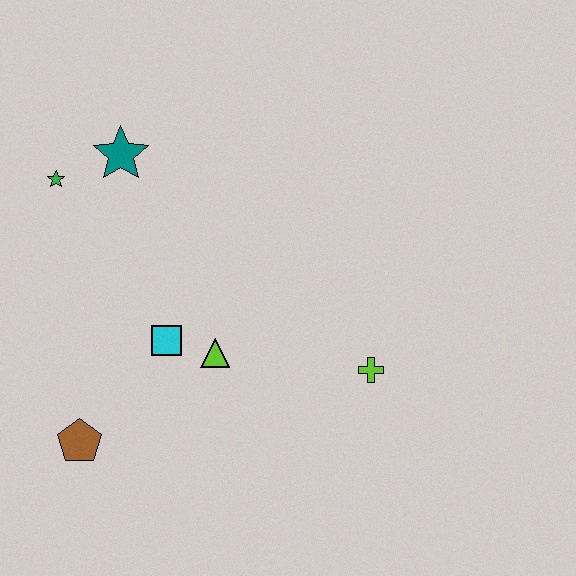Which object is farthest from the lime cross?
The green star is farthest from the lime cross.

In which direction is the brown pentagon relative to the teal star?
The brown pentagon is below the teal star.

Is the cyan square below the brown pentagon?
No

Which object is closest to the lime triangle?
The cyan square is closest to the lime triangle.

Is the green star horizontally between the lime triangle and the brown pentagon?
No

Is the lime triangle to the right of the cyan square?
Yes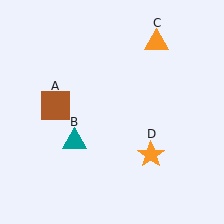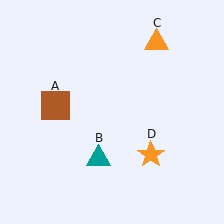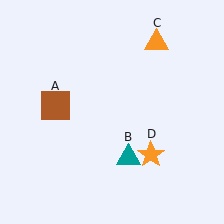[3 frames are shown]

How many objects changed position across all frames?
1 object changed position: teal triangle (object B).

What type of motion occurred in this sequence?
The teal triangle (object B) rotated counterclockwise around the center of the scene.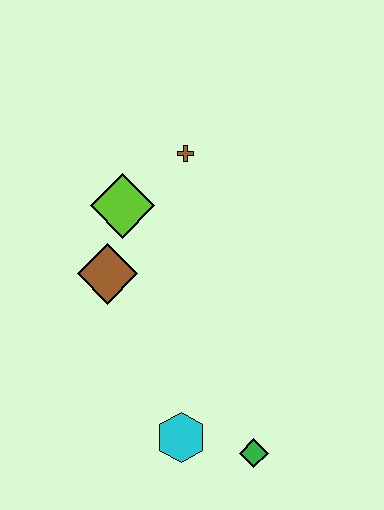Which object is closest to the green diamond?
The cyan hexagon is closest to the green diamond.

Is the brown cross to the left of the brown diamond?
No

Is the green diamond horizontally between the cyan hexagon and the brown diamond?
No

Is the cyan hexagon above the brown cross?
No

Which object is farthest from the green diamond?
The brown cross is farthest from the green diamond.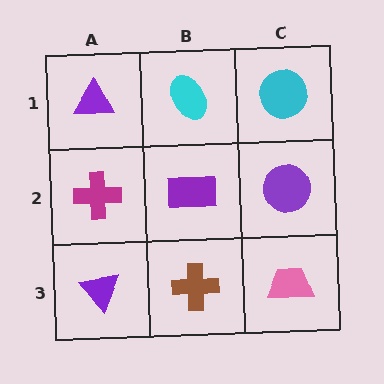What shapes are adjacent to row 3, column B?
A purple rectangle (row 2, column B), a purple triangle (row 3, column A), a pink trapezoid (row 3, column C).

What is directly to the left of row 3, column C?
A brown cross.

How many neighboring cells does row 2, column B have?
4.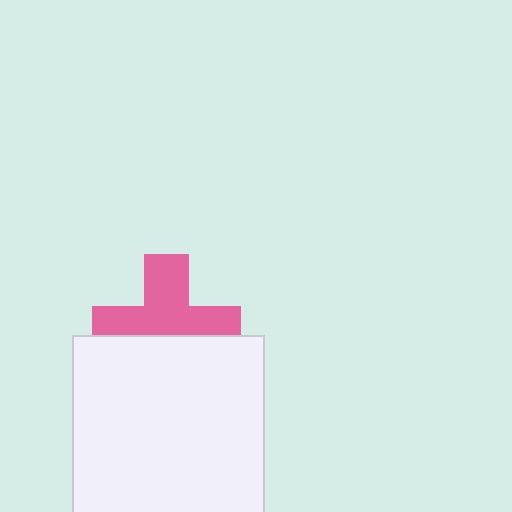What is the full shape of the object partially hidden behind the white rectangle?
The partially hidden object is a pink cross.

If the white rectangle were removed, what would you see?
You would see the complete pink cross.